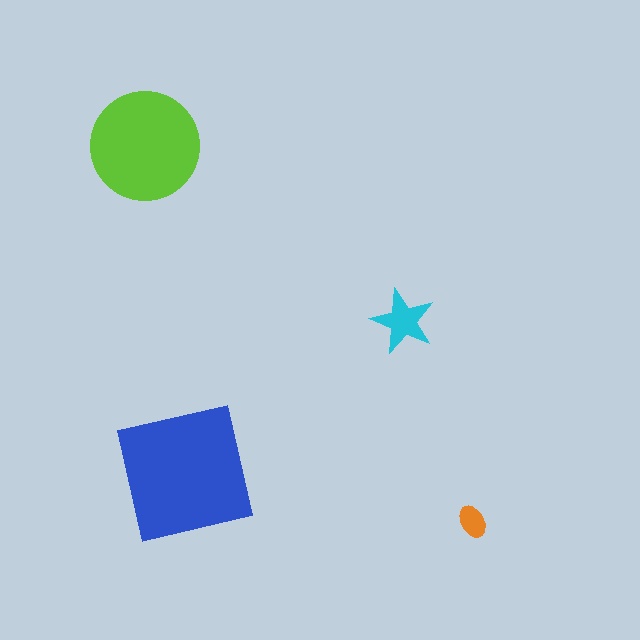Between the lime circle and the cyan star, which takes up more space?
The lime circle.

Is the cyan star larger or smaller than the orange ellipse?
Larger.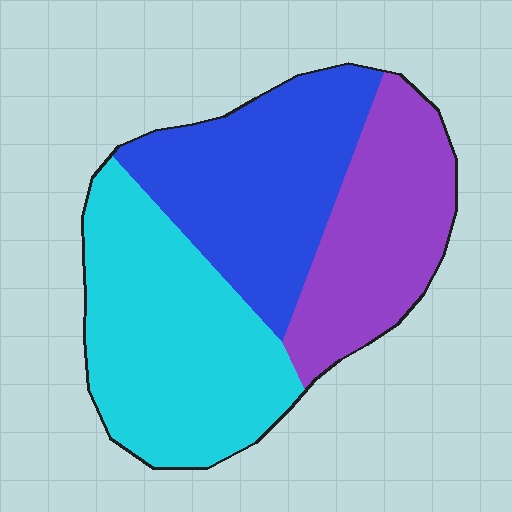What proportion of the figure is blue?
Blue takes up between a quarter and a half of the figure.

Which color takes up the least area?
Purple, at roughly 25%.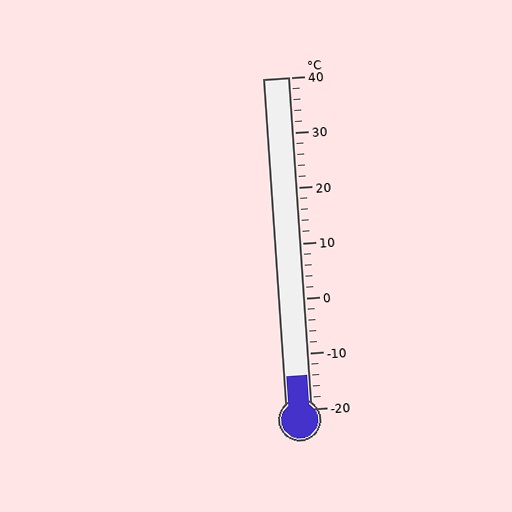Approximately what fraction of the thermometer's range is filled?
The thermometer is filled to approximately 10% of its range.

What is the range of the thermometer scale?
The thermometer scale ranges from -20°C to 40°C.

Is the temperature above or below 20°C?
The temperature is below 20°C.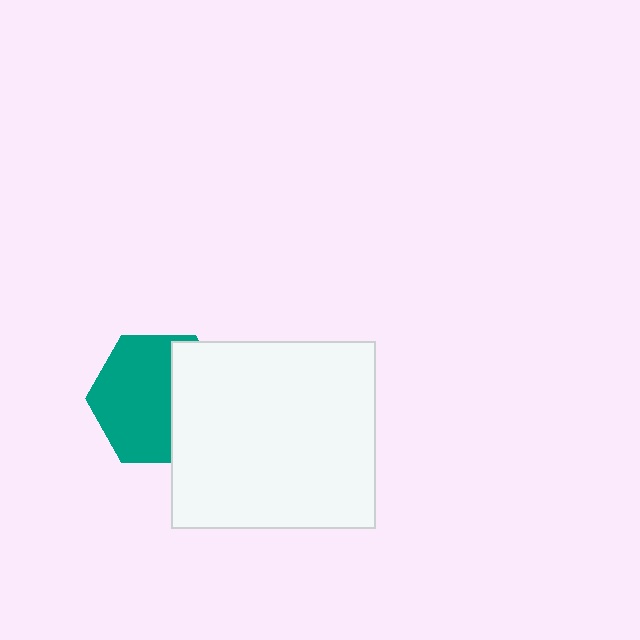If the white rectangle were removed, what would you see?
You would see the complete teal hexagon.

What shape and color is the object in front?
The object in front is a white rectangle.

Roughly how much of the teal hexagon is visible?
About half of it is visible (roughly 63%).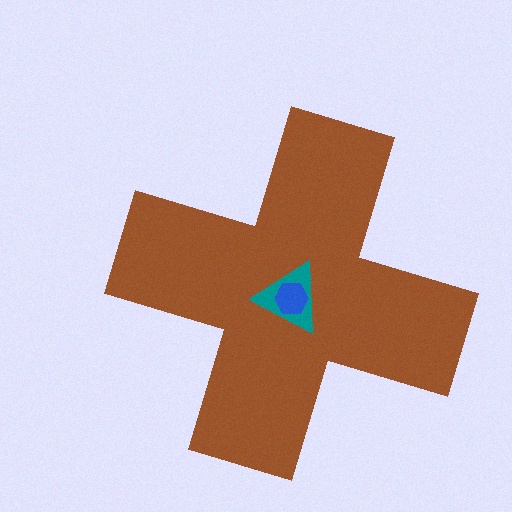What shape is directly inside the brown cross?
The teal triangle.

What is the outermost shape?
The brown cross.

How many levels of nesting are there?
3.